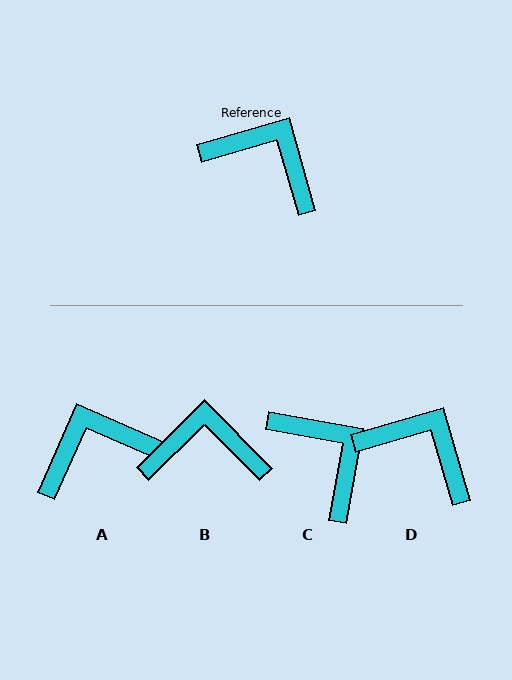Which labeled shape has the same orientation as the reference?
D.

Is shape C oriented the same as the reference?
No, it is off by about 26 degrees.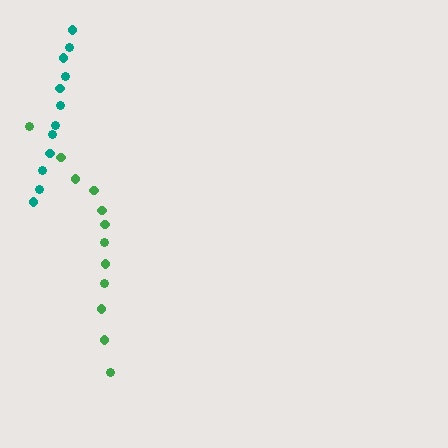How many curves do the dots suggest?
There are 2 distinct paths.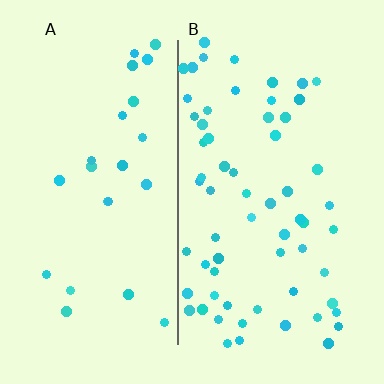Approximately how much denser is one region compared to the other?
Approximately 2.6× — region B over region A.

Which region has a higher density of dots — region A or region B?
B (the right).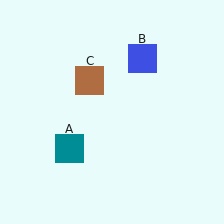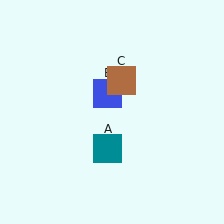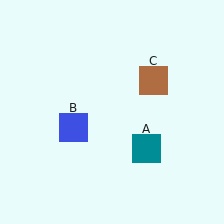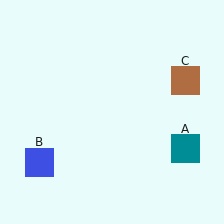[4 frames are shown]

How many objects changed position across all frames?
3 objects changed position: teal square (object A), blue square (object B), brown square (object C).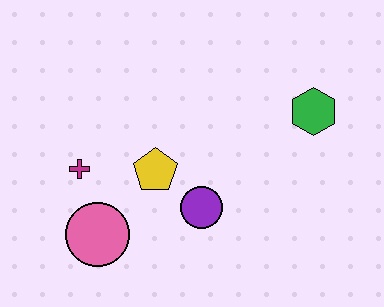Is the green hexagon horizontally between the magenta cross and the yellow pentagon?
No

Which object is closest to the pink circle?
The magenta cross is closest to the pink circle.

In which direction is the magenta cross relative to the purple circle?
The magenta cross is to the left of the purple circle.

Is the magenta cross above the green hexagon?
No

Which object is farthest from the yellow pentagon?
The green hexagon is farthest from the yellow pentagon.